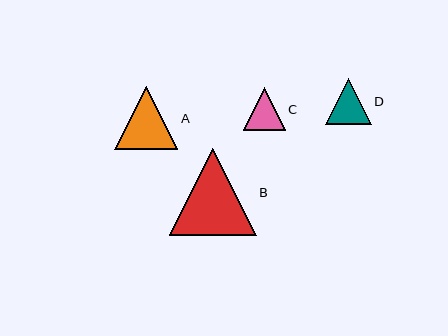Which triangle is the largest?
Triangle B is the largest with a size of approximately 87 pixels.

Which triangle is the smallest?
Triangle C is the smallest with a size of approximately 42 pixels.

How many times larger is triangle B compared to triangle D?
Triangle B is approximately 1.9 times the size of triangle D.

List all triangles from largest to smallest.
From largest to smallest: B, A, D, C.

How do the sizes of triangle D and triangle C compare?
Triangle D and triangle C are approximately the same size.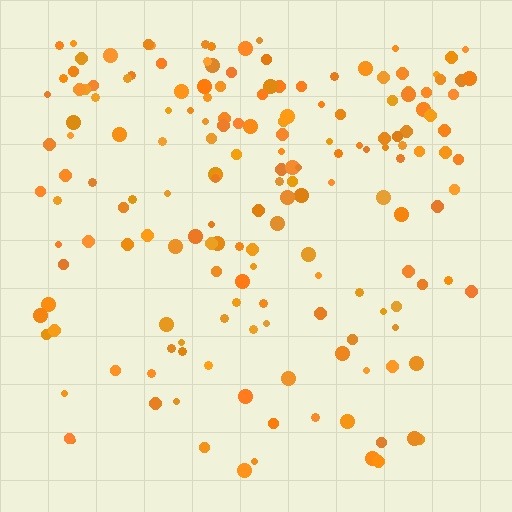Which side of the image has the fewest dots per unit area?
The bottom.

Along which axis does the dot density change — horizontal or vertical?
Vertical.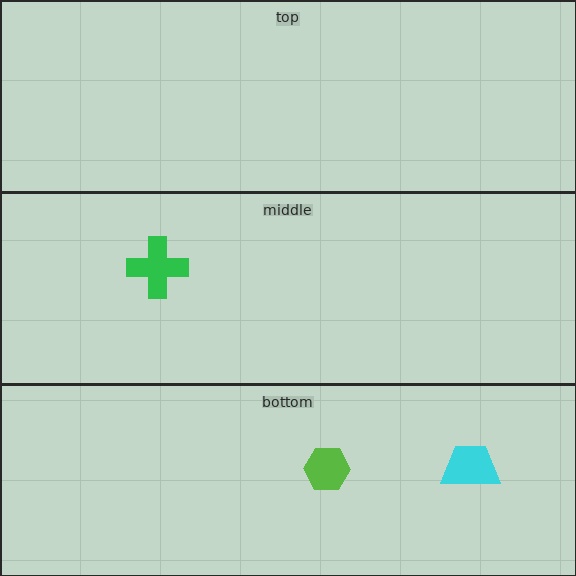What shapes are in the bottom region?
The cyan trapezoid, the lime hexagon.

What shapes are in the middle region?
The green cross.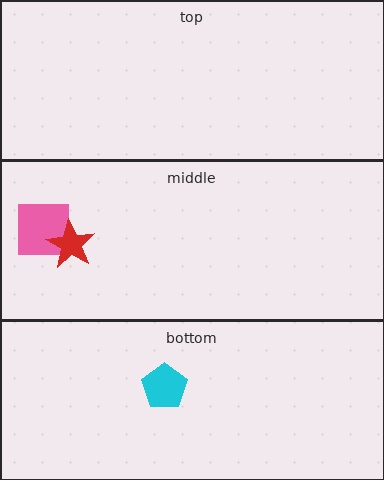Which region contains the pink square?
The middle region.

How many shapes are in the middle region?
2.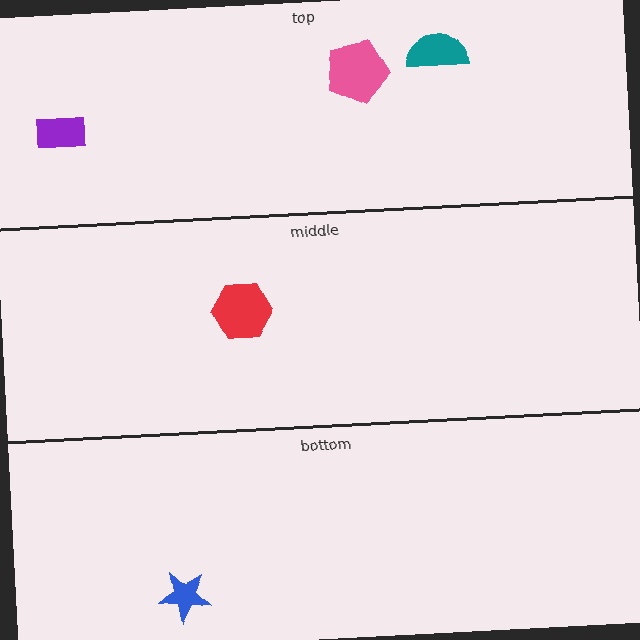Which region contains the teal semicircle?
The top region.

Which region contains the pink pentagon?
The top region.